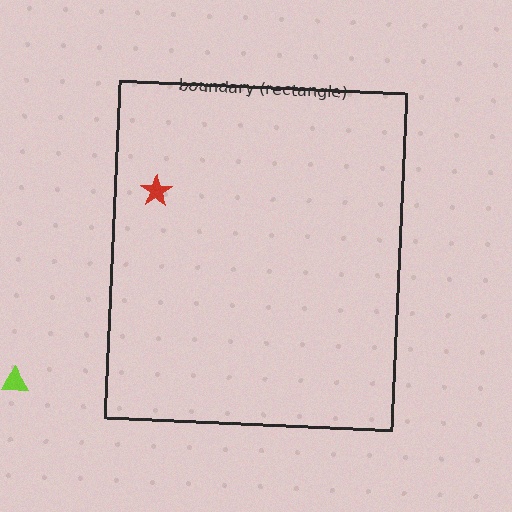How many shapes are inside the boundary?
1 inside, 1 outside.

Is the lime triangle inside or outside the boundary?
Outside.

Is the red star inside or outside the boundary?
Inside.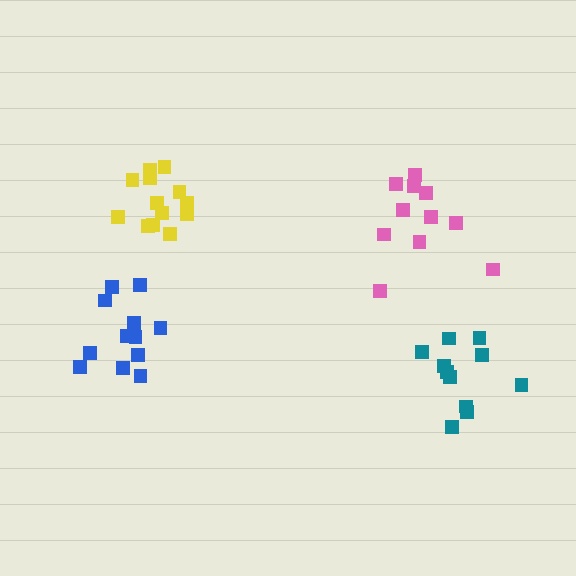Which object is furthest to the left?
The blue cluster is leftmost.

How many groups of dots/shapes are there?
There are 4 groups.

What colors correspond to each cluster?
The clusters are colored: yellow, pink, blue, teal.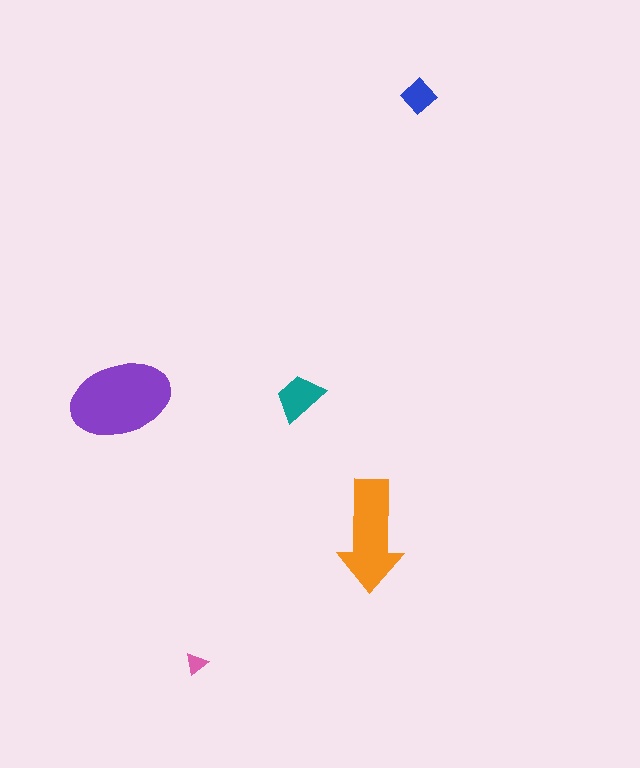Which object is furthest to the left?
The purple ellipse is leftmost.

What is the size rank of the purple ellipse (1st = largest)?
1st.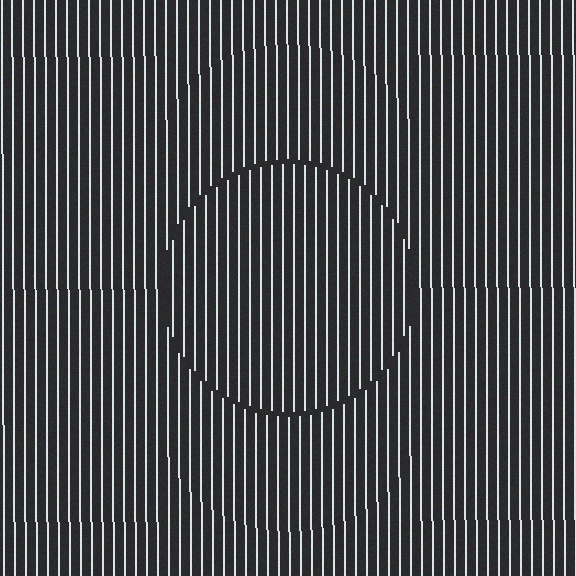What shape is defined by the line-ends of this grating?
An illusory circle. The interior of the shape contains the same grating, shifted by half a period — the contour is defined by the phase discontinuity where line-ends from the inner and outer gratings abut.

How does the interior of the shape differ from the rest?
The interior of the shape contains the same grating, shifted by half a period — the contour is defined by the phase discontinuity where line-ends from the inner and outer gratings abut.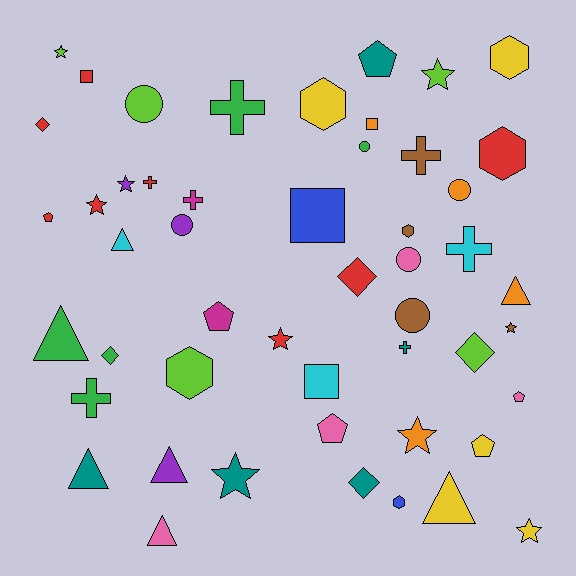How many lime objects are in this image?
There are 5 lime objects.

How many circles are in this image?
There are 6 circles.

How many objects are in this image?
There are 50 objects.